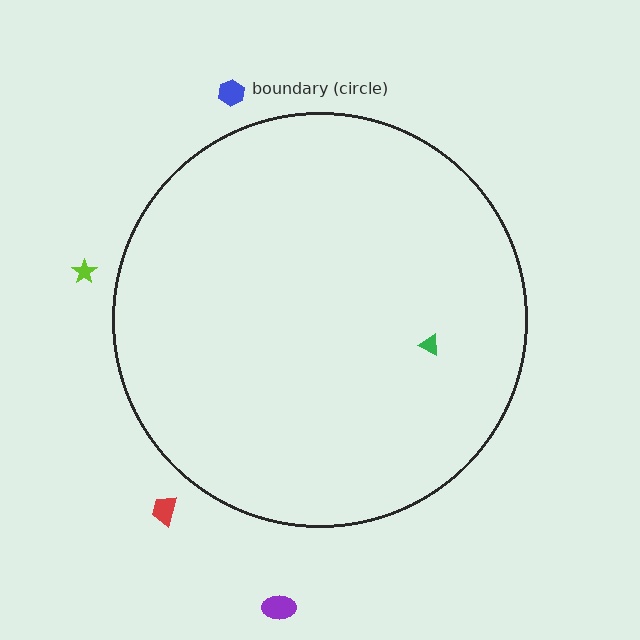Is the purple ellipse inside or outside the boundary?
Outside.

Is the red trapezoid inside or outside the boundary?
Outside.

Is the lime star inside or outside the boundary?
Outside.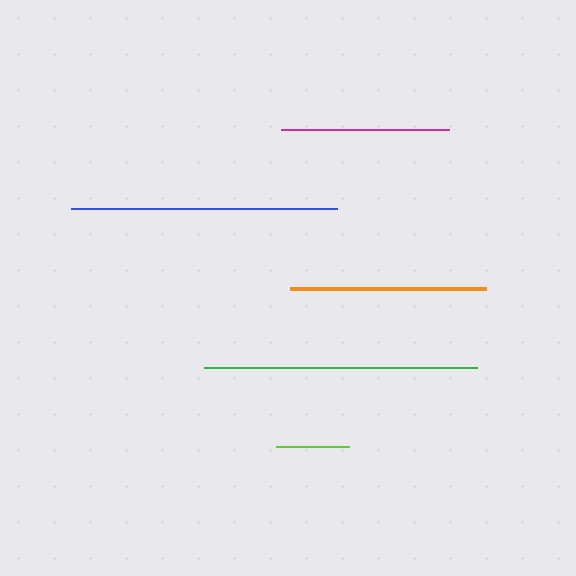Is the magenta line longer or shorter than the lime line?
The magenta line is longer than the lime line.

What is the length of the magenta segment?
The magenta segment is approximately 168 pixels long.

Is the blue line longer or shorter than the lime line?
The blue line is longer than the lime line.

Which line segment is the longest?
The green line is the longest at approximately 272 pixels.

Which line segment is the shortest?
The lime line is the shortest at approximately 74 pixels.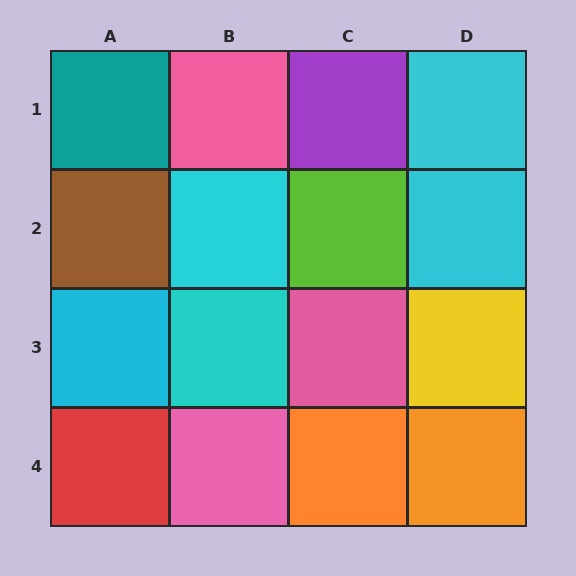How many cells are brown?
1 cell is brown.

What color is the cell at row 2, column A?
Brown.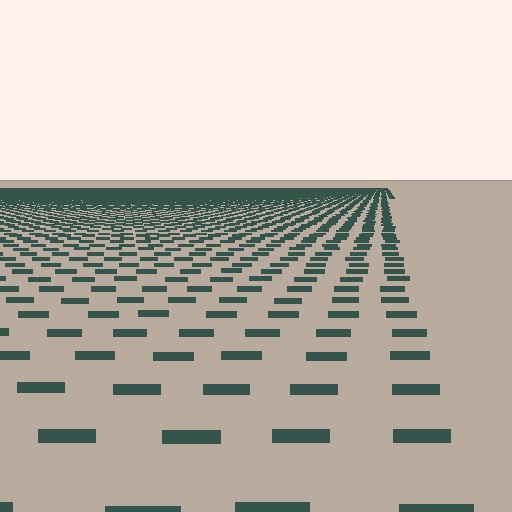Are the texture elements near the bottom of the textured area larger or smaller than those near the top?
Larger. Near the bottom, elements are closer to the viewer and appear at a bigger on-screen size.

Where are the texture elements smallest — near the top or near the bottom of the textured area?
Near the top.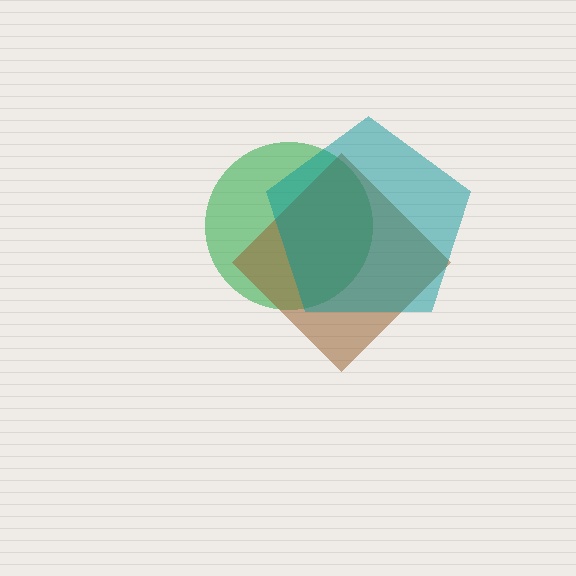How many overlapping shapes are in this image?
There are 3 overlapping shapes in the image.